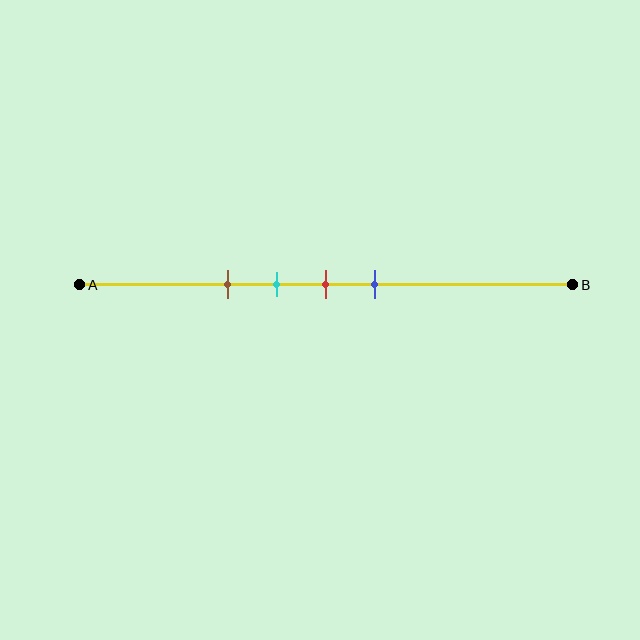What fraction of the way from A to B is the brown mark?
The brown mark is approximately 30% (0.3) of the way from A to B.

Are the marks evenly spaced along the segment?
Yes, the marks are approximately evenly spaced.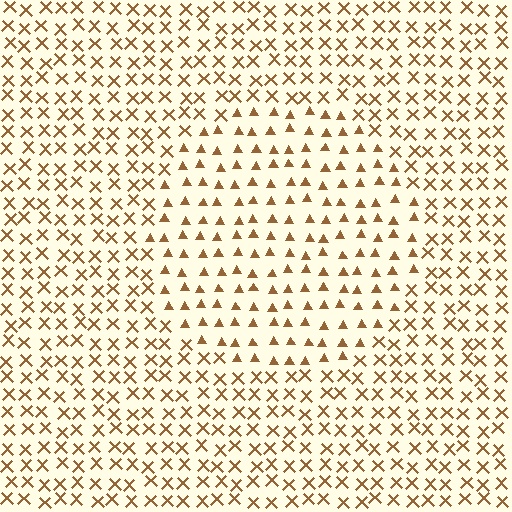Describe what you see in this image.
The image is filled with small brown elements arranged in a uniform grid. A circle-shaped region contains triangles, while the surrounding area contains X marks. The boundary is defined purely by the change in element shape.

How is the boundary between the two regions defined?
The boundary is defined by a change in element shape: triangles inside vs. X marks outside. All elements share the same color and spacing.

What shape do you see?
I see a circle.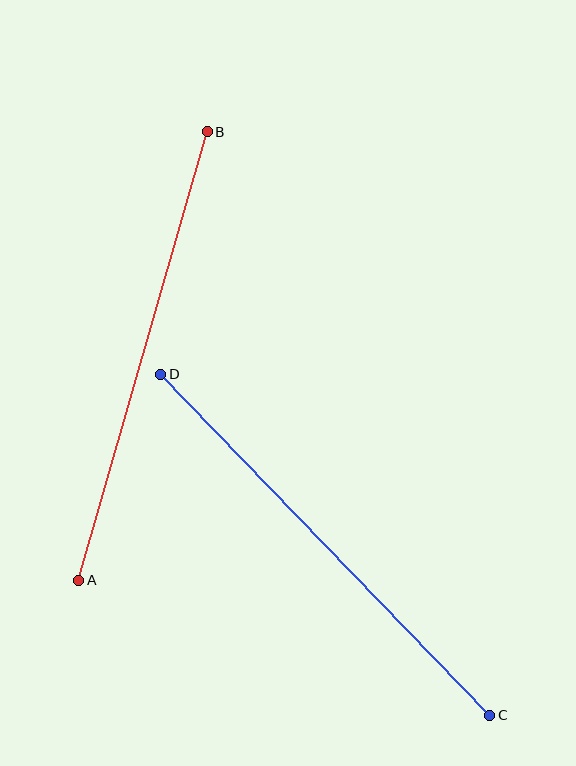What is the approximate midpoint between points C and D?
The midpoint is at approximately (325, 545) pixels.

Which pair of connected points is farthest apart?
Points C and D are farthest apart.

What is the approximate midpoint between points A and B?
The midpoint is at approximately (143, 356) pixels.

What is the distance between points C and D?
The distance is approximately 474 pixels.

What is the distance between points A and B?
The distance is approximately 467 pixels.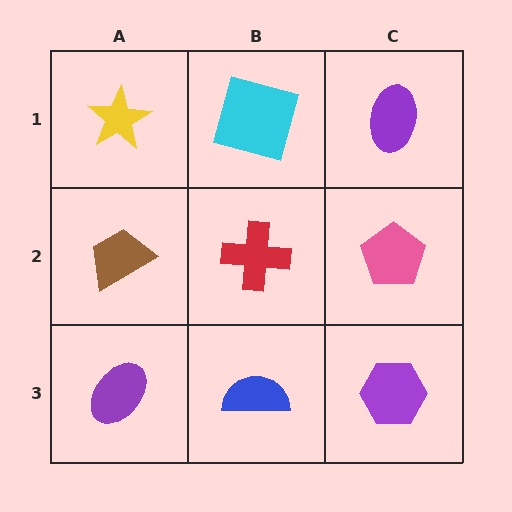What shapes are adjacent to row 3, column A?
A brown trapezoid (row 2, column A), a blue semicircle (row 3, column B).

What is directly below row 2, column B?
A blue semicircle.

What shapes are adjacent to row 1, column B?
A red cross (row 2, column B), a yellow star (row 1, column A), a purple ellipse (row 1, column C).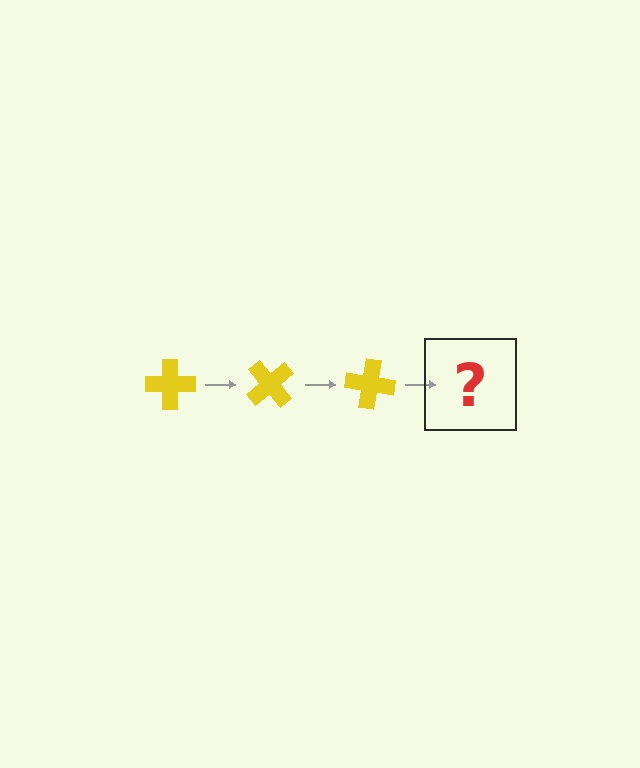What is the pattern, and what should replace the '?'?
The pattern is that the cross rotates 50 degrees each step. The '?' should be a yellow cross rotated 150 degrees.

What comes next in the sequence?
The next element should be a yellow cross rotated 150 degrees.